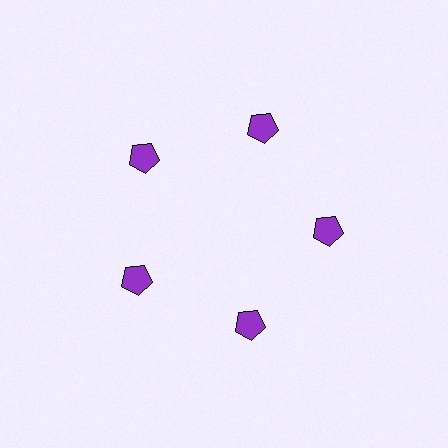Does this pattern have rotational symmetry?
Yes, this pattern has 5-fold rotational symmetry. It looks the same after rotating 72 degrees around the center.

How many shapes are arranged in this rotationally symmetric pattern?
There are 5 shapes, arranged in 5 groups of 1.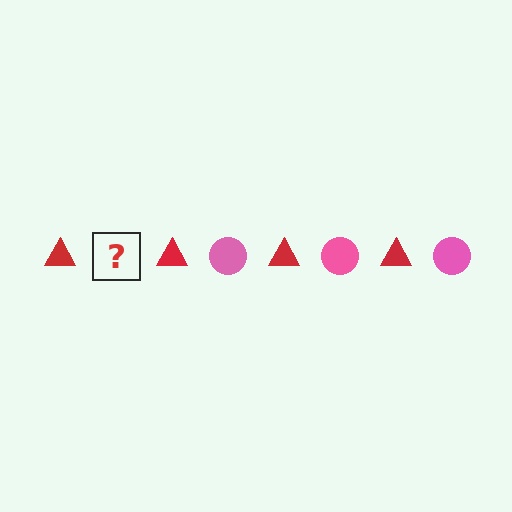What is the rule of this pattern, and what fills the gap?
The rule is that the pattern alternates between red triangle and pink circle. The gap should be filled with a pink circle.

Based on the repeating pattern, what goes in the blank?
The blank should be a pink circle.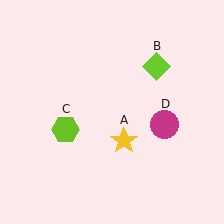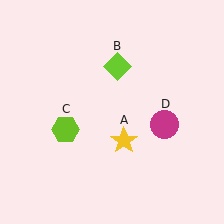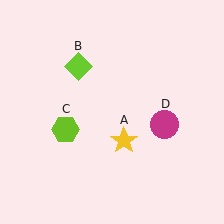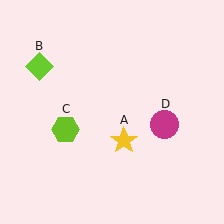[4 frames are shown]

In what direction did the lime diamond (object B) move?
The lime diamond (object B) moved left.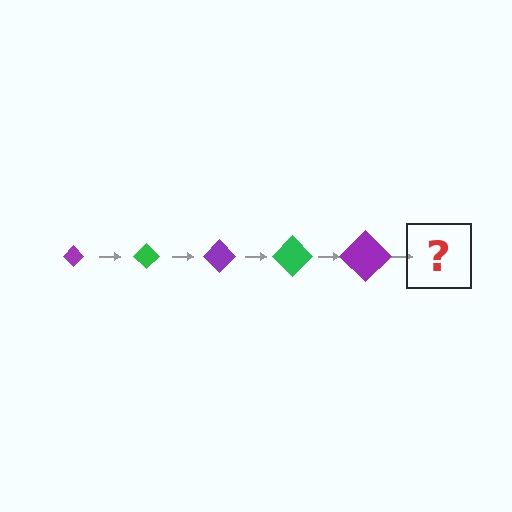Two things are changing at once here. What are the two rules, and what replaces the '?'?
The two rules are that the diamond grows larger each step and the color cycles through purple and green. The '?' should be a green diamond, larger than the previous one.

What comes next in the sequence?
The next element should be a green diamond, larger than the previous one.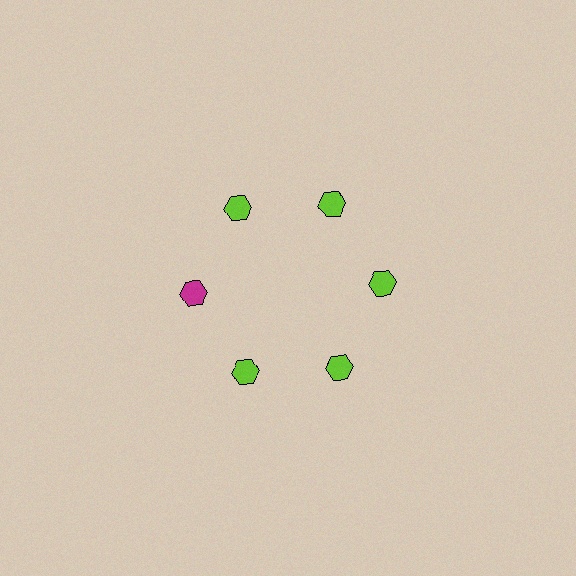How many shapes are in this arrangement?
There are 6 shapes arranged in a ring pattern.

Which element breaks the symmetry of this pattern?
The magenta hexagon at roughly the 9 o'clock position breaks the symmetry. All other shapes are lime hexagons.